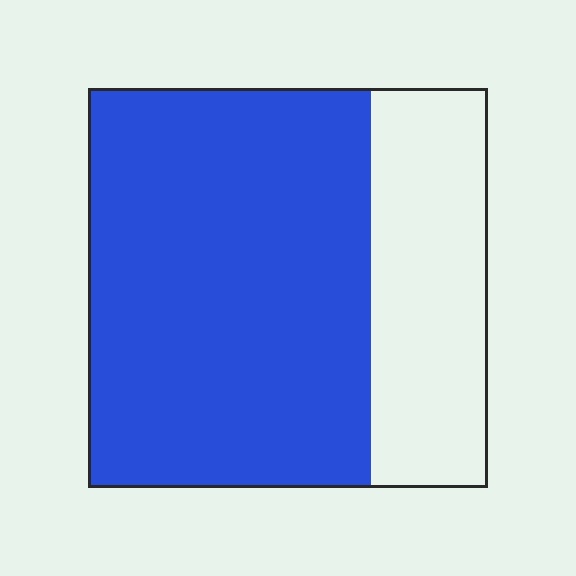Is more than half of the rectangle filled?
Yes.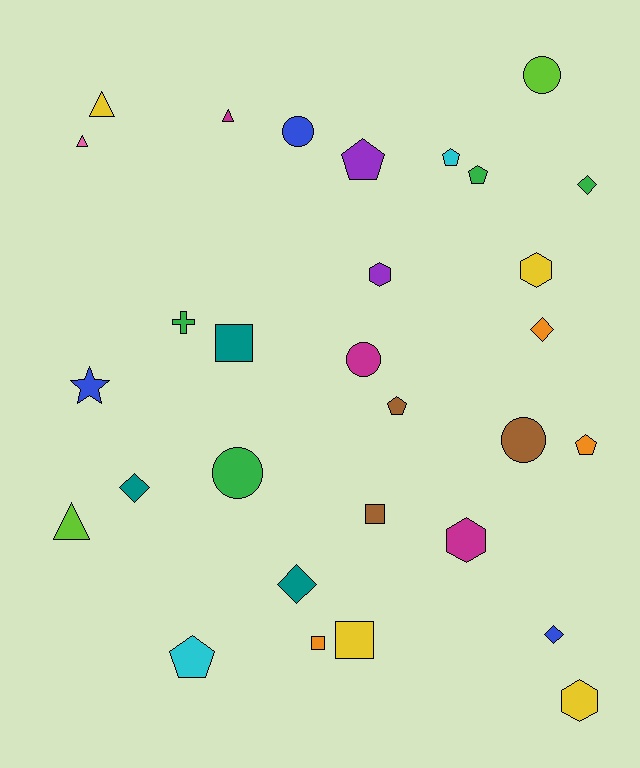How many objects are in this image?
There are 30 objects.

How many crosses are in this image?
There is 1 cross.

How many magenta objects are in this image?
There are 3 magenta objects.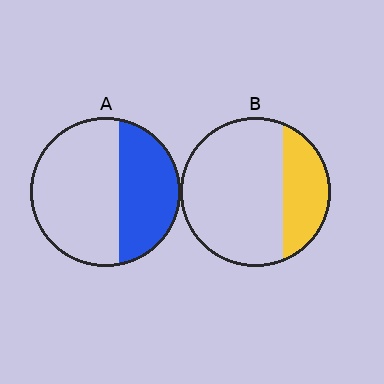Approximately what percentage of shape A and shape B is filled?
A is approximately 40% and B is approximately 25%.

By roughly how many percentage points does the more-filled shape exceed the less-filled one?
By roughly 10 percentage points (A over B).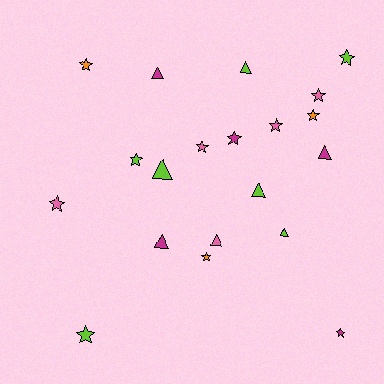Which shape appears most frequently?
Star, with 12 objects.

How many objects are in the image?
There are 20 objects.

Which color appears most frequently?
Lime, with 7 objects.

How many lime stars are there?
There are 3 lime stars.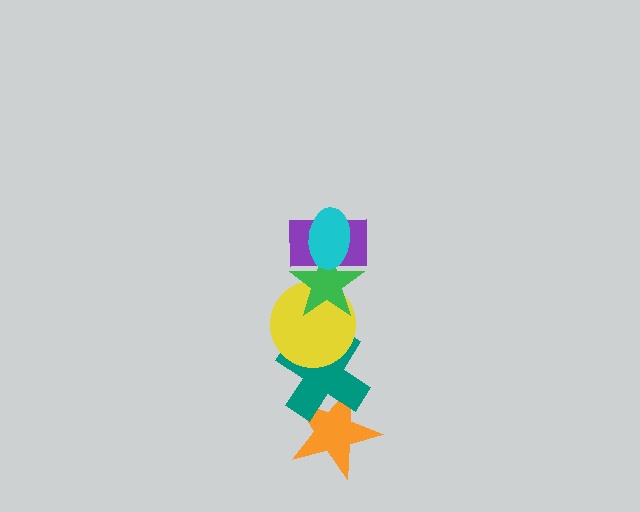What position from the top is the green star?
The green star is 3rd from the top.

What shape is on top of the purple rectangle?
The cyan ellipse is on top of the purple rectangle.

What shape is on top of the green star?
The purple rectangle is on top of the green star.